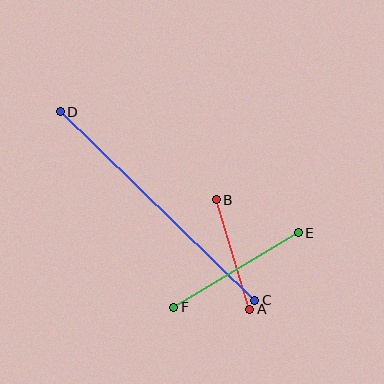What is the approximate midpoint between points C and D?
The midpoint is at approximately (158, 206) pixels.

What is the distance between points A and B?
The distance is approximately 115 pixels.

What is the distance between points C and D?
The distance is approximately 271 pixels.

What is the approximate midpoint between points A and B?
The midpoint is at approximately (233, 255) pixels.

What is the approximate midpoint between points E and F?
The midpoint is at approximately (236, 270) pixels.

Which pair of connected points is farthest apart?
Points C and D are farthest apart.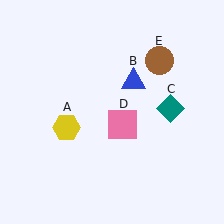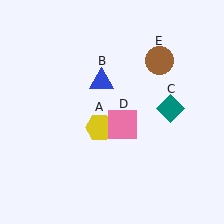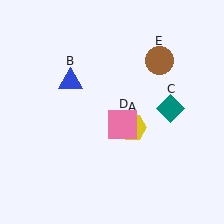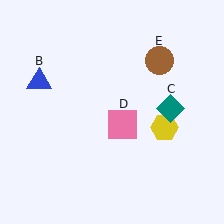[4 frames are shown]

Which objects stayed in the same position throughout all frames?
Teal diamond (object C) and pink square (object D) and brown circle (object E) remained stationary.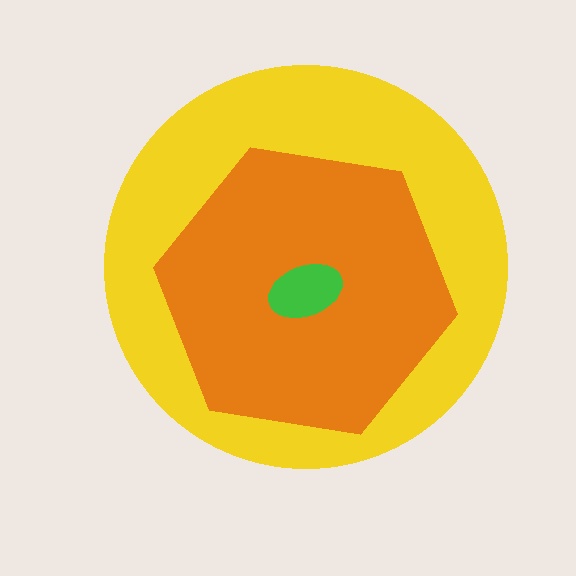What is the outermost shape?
The yellow circle.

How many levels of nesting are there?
3.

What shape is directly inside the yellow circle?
The orange hexagon.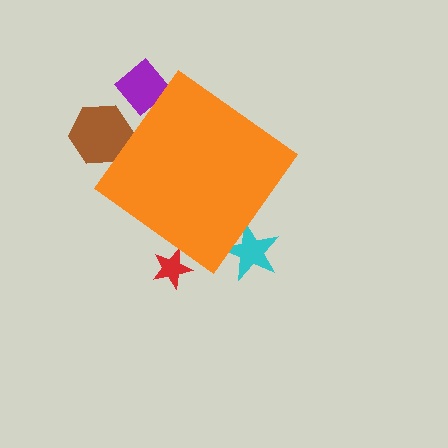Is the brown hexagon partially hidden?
Yes, the brown hexagon is partially hidden behind the orange diamond.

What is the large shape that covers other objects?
An orange diamond.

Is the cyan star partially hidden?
Yes, the cyan star is partially hidden behind the orange diamond.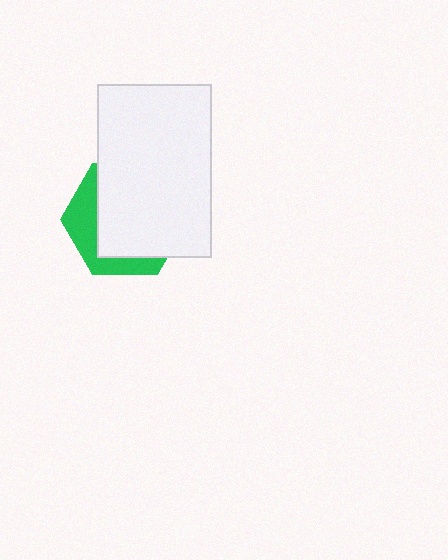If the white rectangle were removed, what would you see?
You would see the complete green hexagon.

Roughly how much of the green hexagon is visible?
A small part of it is visible (roughly 33%).